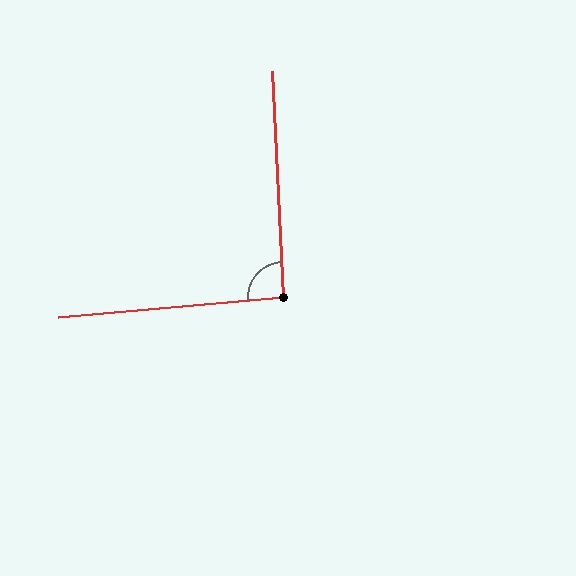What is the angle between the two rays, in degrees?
Approximately 92 degrees.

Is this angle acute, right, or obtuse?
It is approximately a right angle.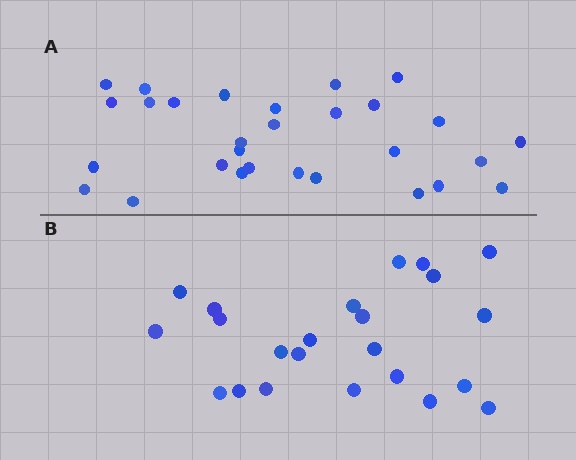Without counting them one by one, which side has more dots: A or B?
Region A (the top region) has more dots.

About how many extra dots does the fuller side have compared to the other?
Region A has about 6 more dots than region B.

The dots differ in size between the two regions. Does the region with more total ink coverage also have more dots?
No. Region B has more total ink coverage because its dots are larger, but region A actually contains more individual dots. Total area can be misleading — the number of items is what matters here.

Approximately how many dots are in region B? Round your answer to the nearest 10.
About 20 dots. (The exact count is 23, which rounds to 20.)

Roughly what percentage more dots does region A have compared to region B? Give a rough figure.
About 25% more.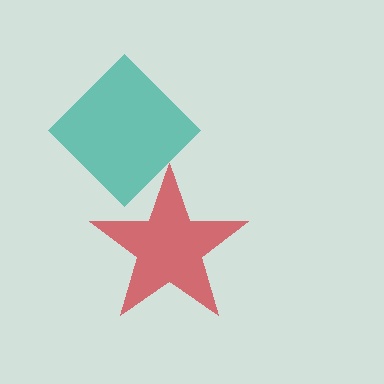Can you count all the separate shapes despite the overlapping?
Yes, there are 2 separate shapes.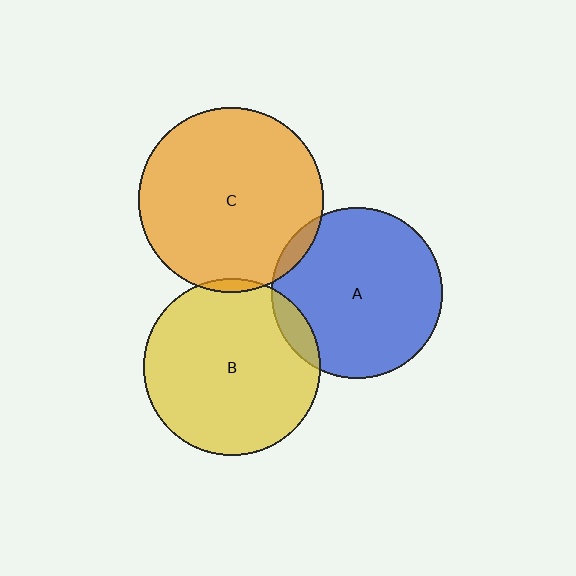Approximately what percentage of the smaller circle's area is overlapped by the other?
Approximately 5%.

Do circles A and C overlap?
Yes.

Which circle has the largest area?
Circle C (orange).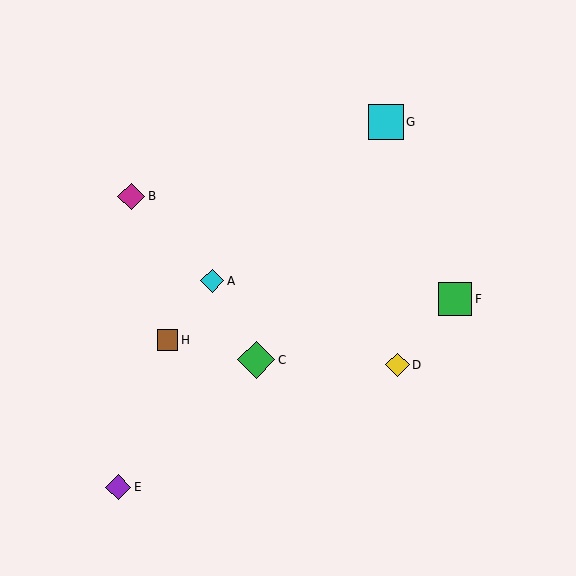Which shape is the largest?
The green diamond (labeled C) is the largest.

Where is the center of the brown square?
The center of the brown square is at (168, 340).